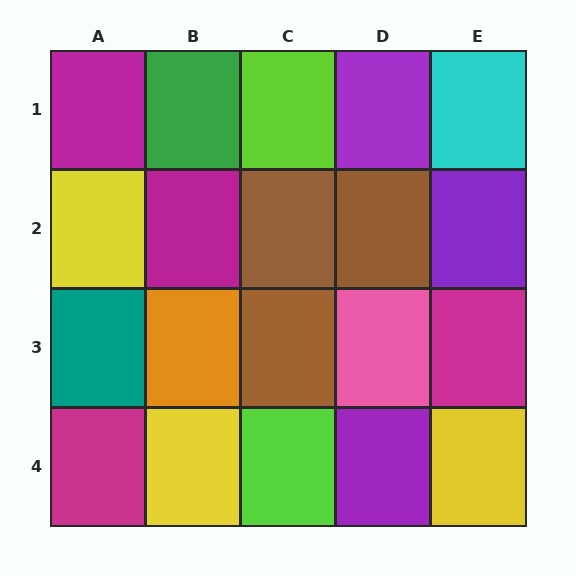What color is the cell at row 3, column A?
Teal.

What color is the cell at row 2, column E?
Purple.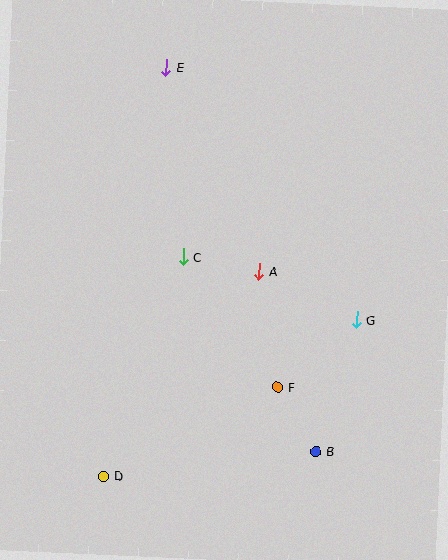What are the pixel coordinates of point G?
Point G is at (356, 320).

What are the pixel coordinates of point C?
Point C is at (183, 257).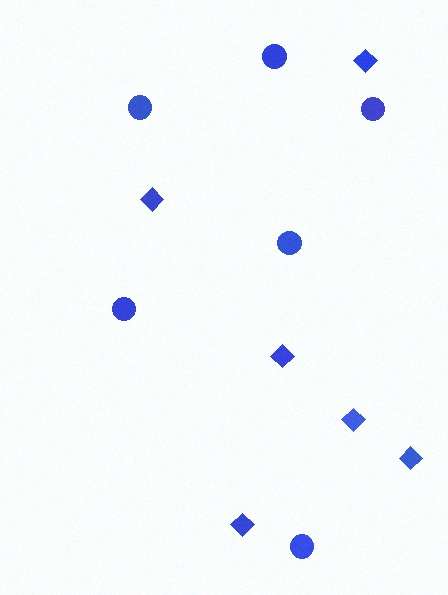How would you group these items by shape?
There are 2 groups: one group of circles (6) and one group of diamonds (6).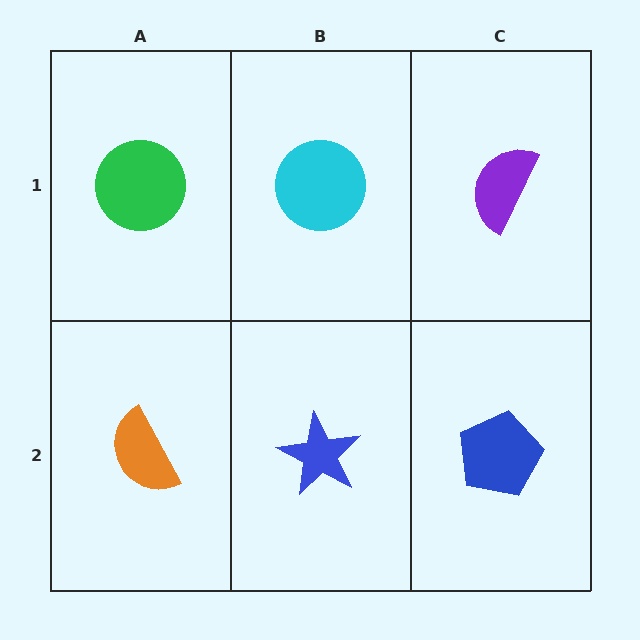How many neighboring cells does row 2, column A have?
2.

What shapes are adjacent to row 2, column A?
A green circle (row 1, column A), a blue star (row 2, column B).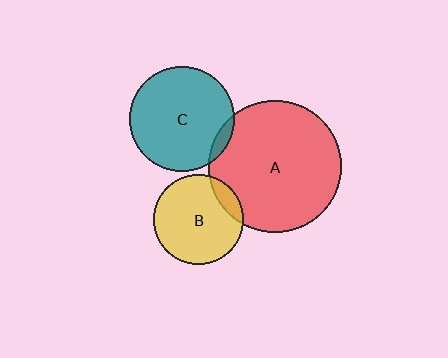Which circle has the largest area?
Circle A (red).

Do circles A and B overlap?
Yes.